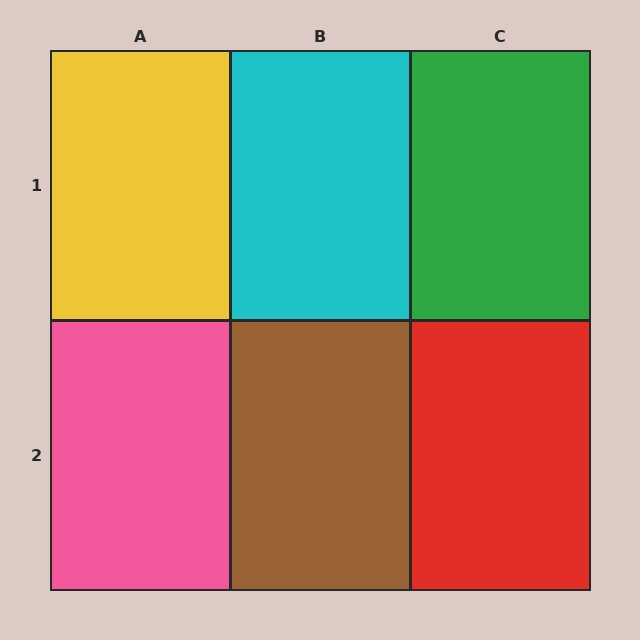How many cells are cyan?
1 cell is cyan.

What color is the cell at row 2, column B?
Brown.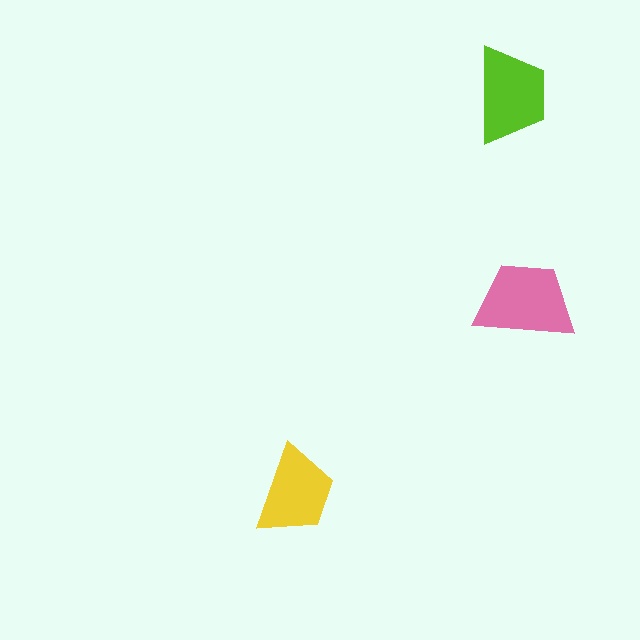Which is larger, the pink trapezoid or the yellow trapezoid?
The pink one.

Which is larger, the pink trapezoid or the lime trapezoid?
The pink one.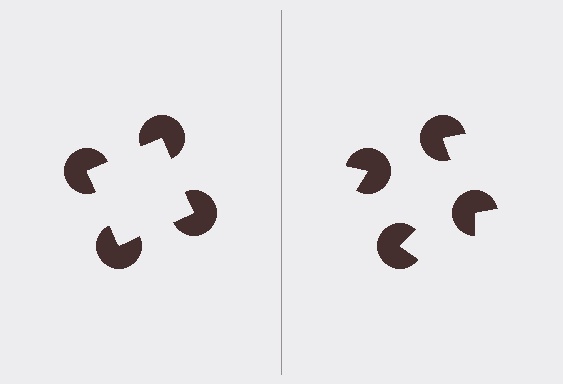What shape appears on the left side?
An illusory square.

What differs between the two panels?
The pac-man discs are positioned identically on both sides; only the wedge orientations differ. On the left they align to a square; on the right they are misaligned.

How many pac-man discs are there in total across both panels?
8 — 4 on each side.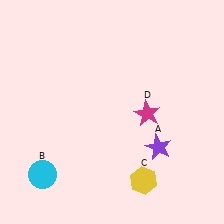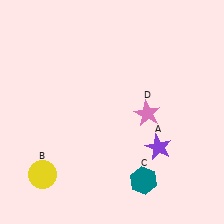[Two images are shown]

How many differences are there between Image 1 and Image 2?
There are 3 differences between the two images.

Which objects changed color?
B changed from cyan to yellow. C changed from yellow to teal. D changed from magenta to pink.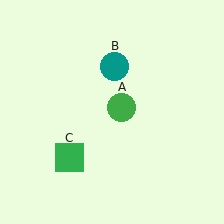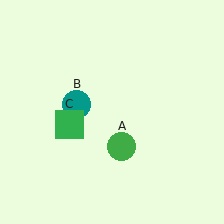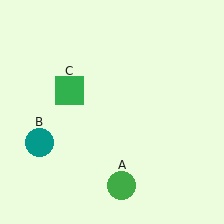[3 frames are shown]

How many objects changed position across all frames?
3 objects changed position: green circle (object A), teal circle (object B), green square (object C).